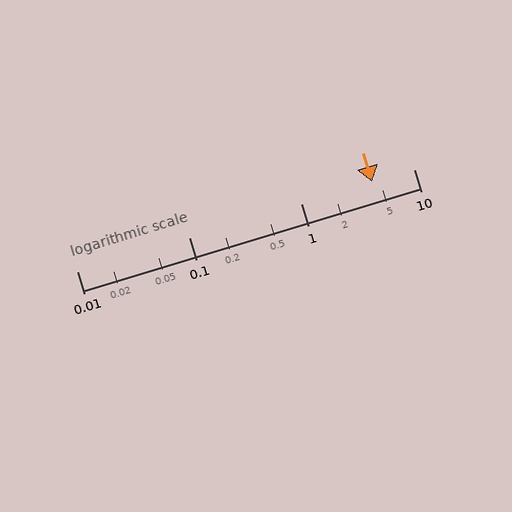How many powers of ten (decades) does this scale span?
The scale spans 3 decades, from 0.01 to 10.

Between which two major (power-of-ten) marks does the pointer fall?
The pointer is between 1 and 10.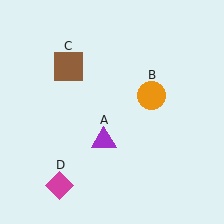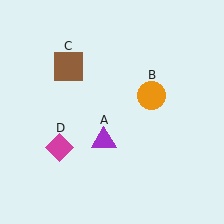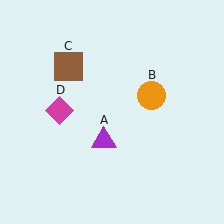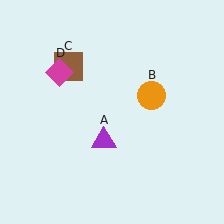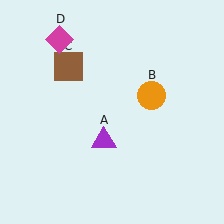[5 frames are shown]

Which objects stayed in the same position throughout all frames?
Purple triangle (object A) and orange circle (object B) and brown square (object C) remained stationary.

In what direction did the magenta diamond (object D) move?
The magenta diamond (object D) moved up.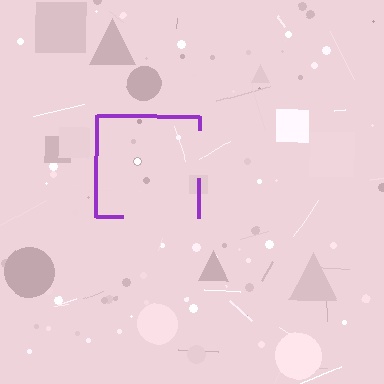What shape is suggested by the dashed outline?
The dashed outline suggests a square.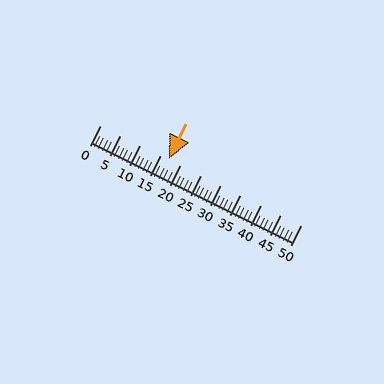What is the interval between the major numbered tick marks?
The major tick marks are spaced 5 units apart.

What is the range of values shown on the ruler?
The ruler shows values from 0 to 50.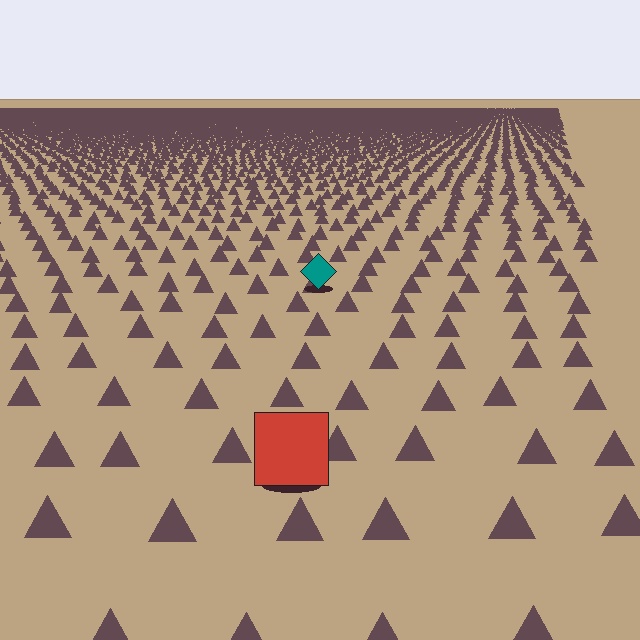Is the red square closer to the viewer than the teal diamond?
Yes. The red square is closer — you can tell from the texture gradient: the ground texture is coarser near it.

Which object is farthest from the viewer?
The teal diamond is farthest from the viewer. It appears smaller and the ground texture around it is denser.